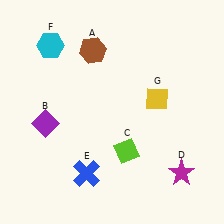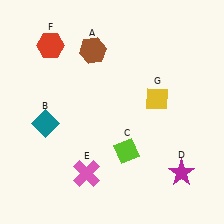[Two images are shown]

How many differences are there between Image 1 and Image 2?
There are 3 differences between the two images.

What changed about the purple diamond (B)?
In Image 1, B is purple. In Image 2, it changed to teal.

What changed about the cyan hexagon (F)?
In Image 1, F is cyan. In Image 2, it changed to red.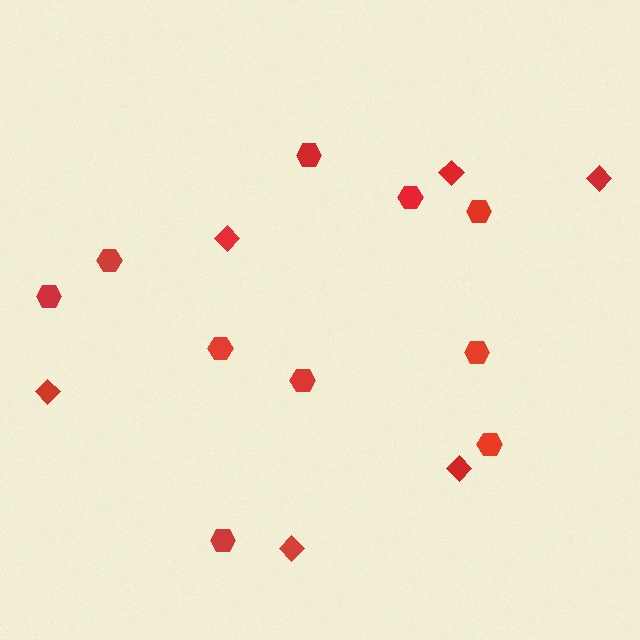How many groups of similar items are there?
There are 2 groups: one group of diamonds (6) and one group of hexagons (10).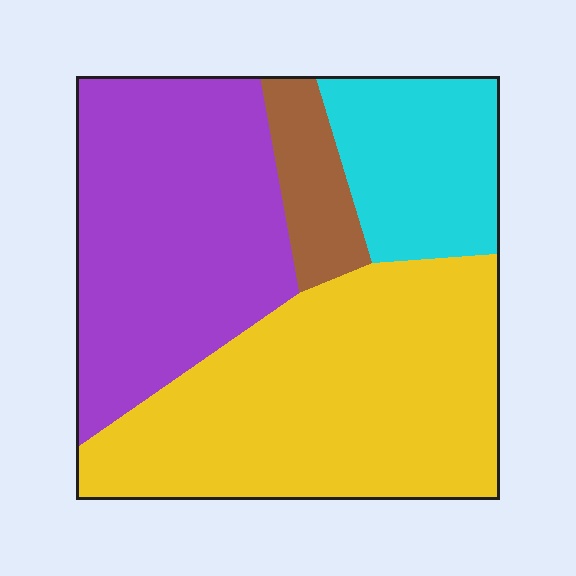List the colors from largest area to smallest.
From largest to smallest: yellow, purple, cyan, brown.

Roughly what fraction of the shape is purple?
Purple covers roughly 35% of the shape.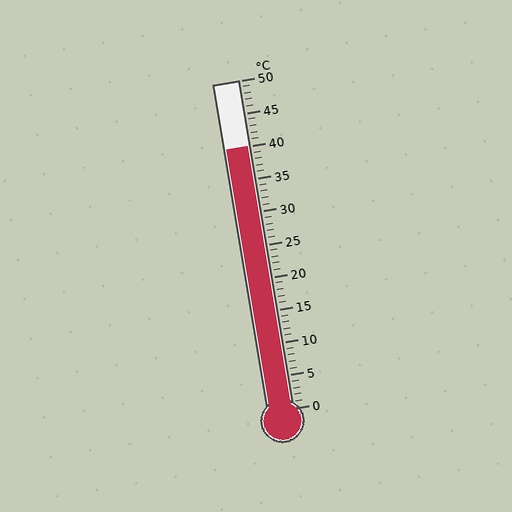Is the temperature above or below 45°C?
The temperature is below 45°C.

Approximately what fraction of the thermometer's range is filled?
The thermometer is filled to approximately 80% of its range.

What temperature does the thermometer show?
The thermometer shows approximately 40°C.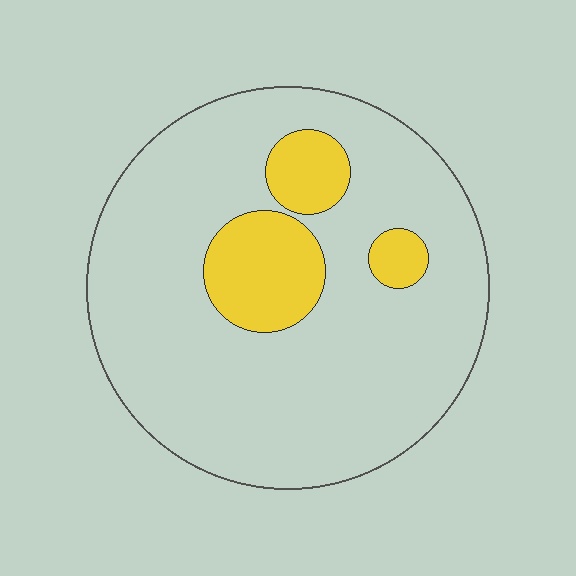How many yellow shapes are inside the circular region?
3.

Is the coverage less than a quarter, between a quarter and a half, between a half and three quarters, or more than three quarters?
Less than a quarter.